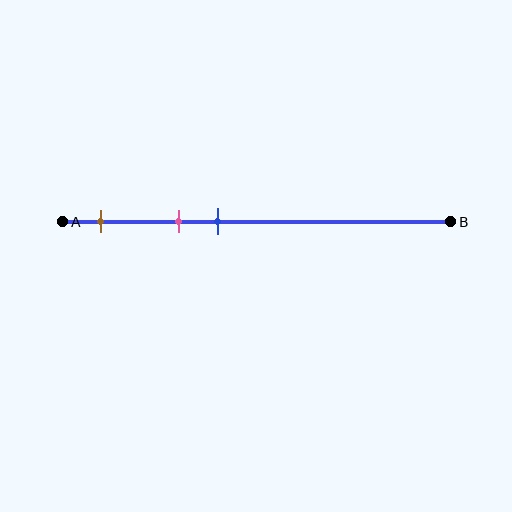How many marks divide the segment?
There are 3 marks dividing the segment.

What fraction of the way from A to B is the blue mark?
The blue mark is approximately 40% (0.4) of the way from A to B.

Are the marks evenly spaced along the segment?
Yes, the marks are approximately evenly spaced.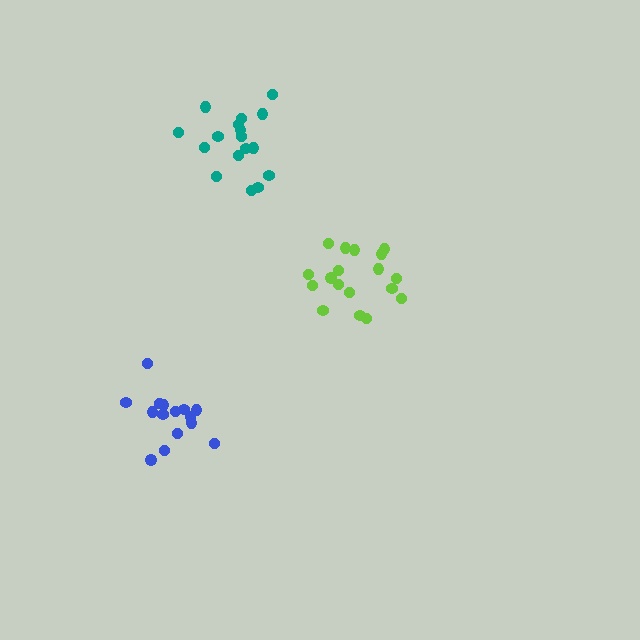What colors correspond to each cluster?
The clusters are colored: teal, lime, blue.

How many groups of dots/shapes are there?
There are 3 groups.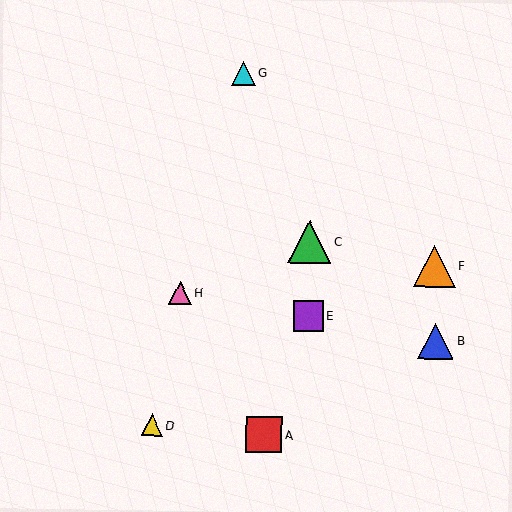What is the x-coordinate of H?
Object H is at x≈180.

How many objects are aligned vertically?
2 objects (C, E) are aligned vertically.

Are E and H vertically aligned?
No, E is at x≈308 and H is at x≈180.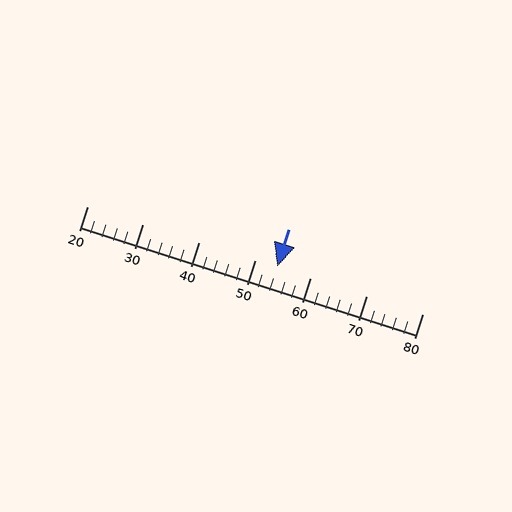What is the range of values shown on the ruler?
The ruler shows values from 20 to 80.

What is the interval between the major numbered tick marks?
The major tick marks are spaced 10 units apart.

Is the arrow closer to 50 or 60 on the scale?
The arrow is closer to 50.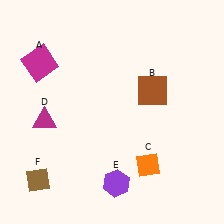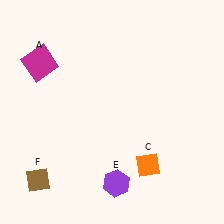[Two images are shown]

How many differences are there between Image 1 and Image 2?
There are 2 differences between the two images.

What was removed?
The magenta triangle (D), the brown square (B) were removed in Image 2.